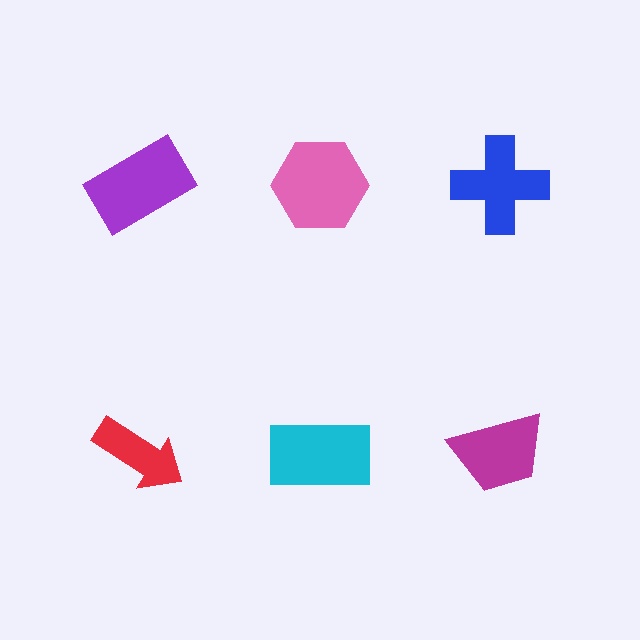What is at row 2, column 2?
A cyan rectangle.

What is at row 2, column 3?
A magenta trapezoid.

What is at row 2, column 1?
A red arrow.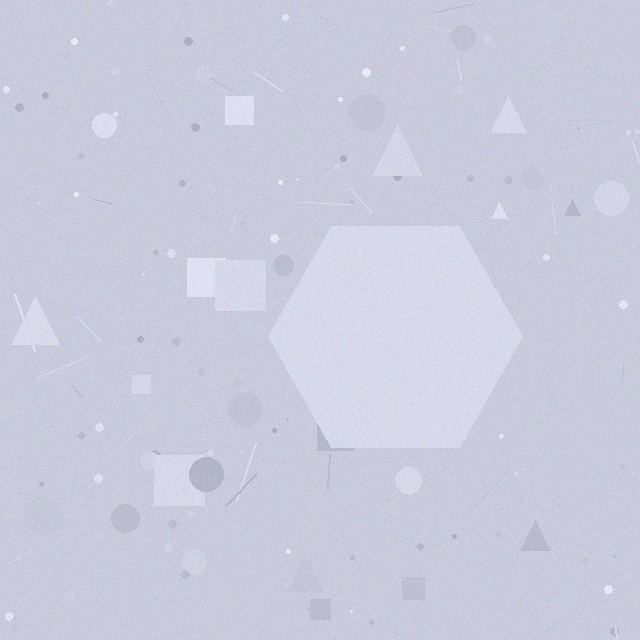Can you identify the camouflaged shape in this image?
The camouflaged shape is a hexagon.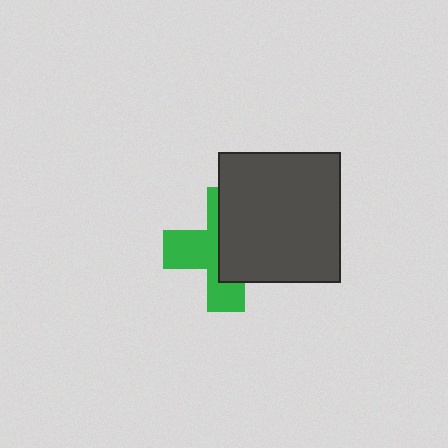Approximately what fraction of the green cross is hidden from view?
Roughly 54% of the green cross is hidden behind the dark gray rectangle.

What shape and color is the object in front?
The object in front is a dark gray rectangle.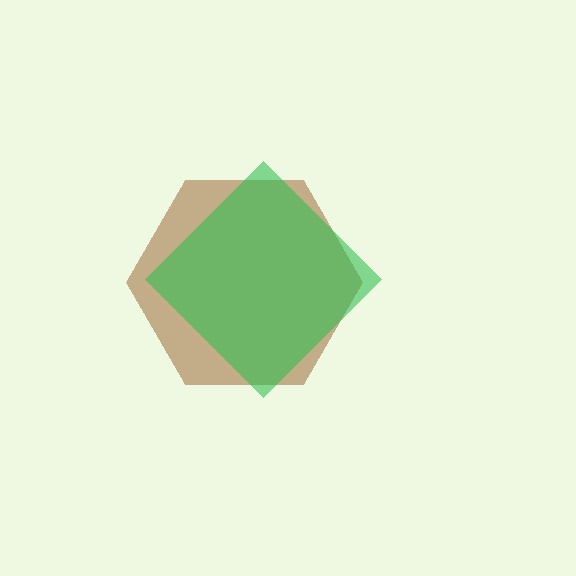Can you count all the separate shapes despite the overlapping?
Yes, there are 2 separate shapes.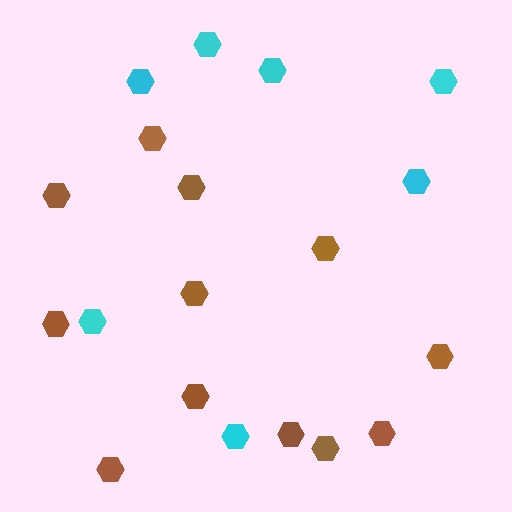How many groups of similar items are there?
There are 2 groups: one group of cyan hexagons (7) and one group of brown hexagons (12).